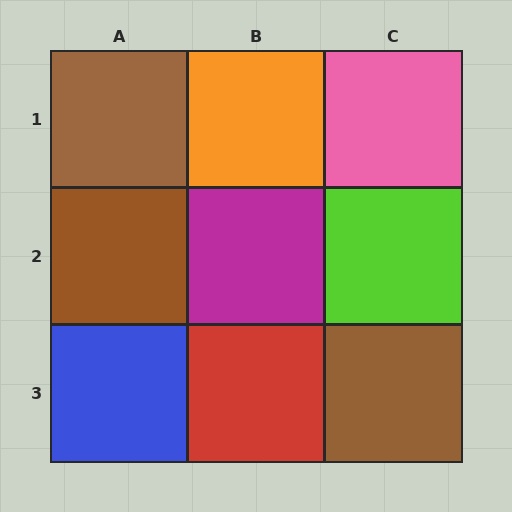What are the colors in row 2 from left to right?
Brown, magenta, lime.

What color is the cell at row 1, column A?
Brown.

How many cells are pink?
1 cell is pink.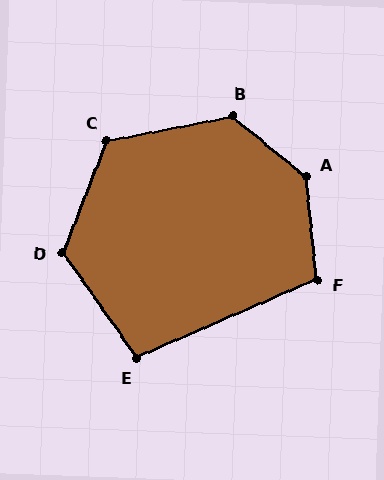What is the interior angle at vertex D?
Approximately 123 degrees (obtuse).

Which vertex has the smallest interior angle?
E, at approximately 102 degrees.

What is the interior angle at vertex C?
Approximately 123 degrees (obtuse).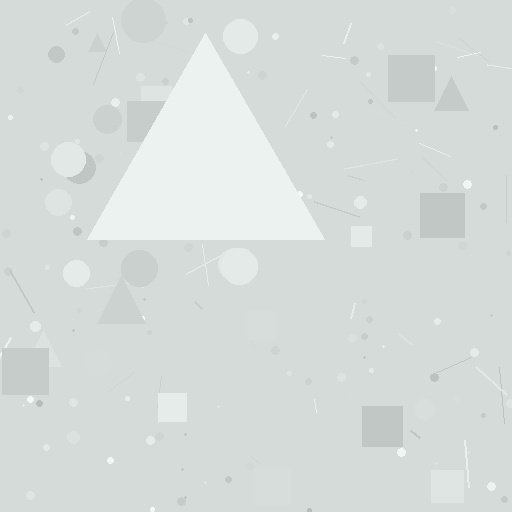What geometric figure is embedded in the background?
A triangle is embedded in the background.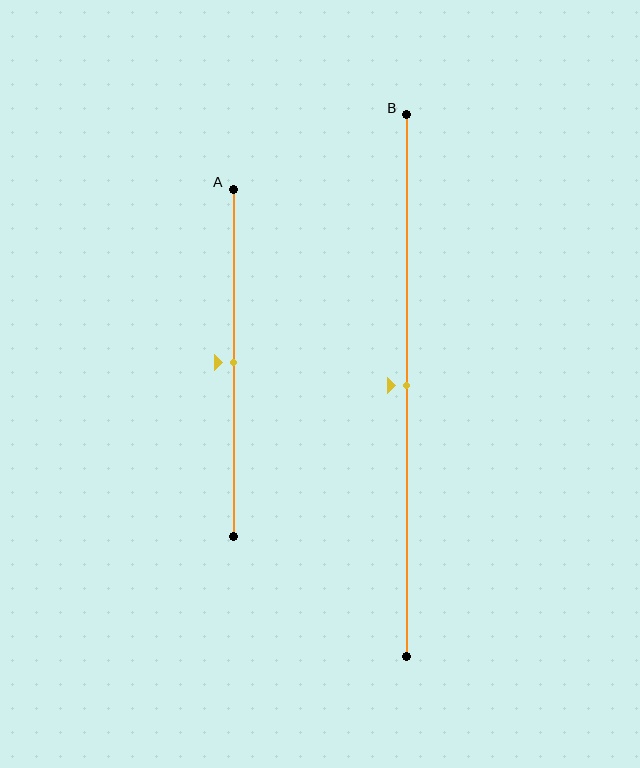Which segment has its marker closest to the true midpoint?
Segment A has its marker closest to the true midpoint.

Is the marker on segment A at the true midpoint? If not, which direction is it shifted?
Yes, the marker on segment A is at the true midpoint.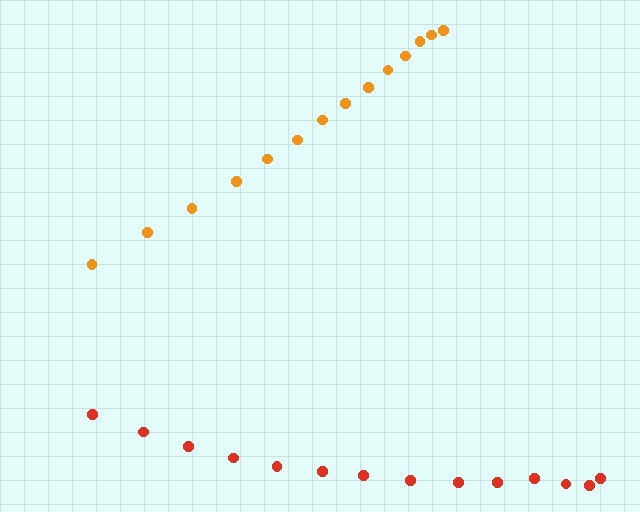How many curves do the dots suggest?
There are 2 distinct paths.